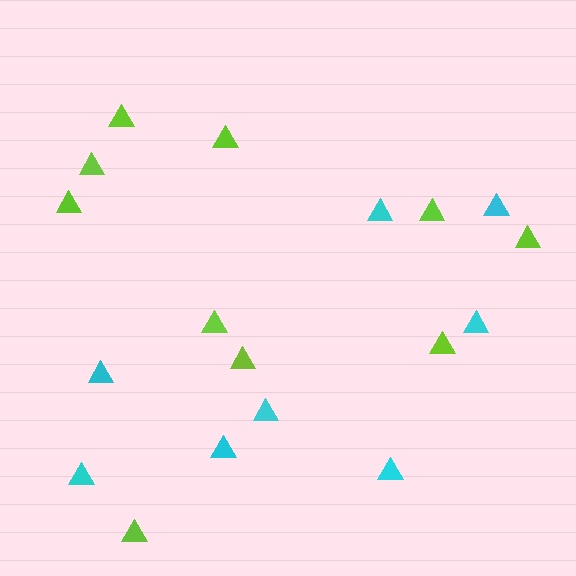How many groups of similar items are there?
There are 2 groups: one group of lime triangles (10) and one group of cyan triangles (8).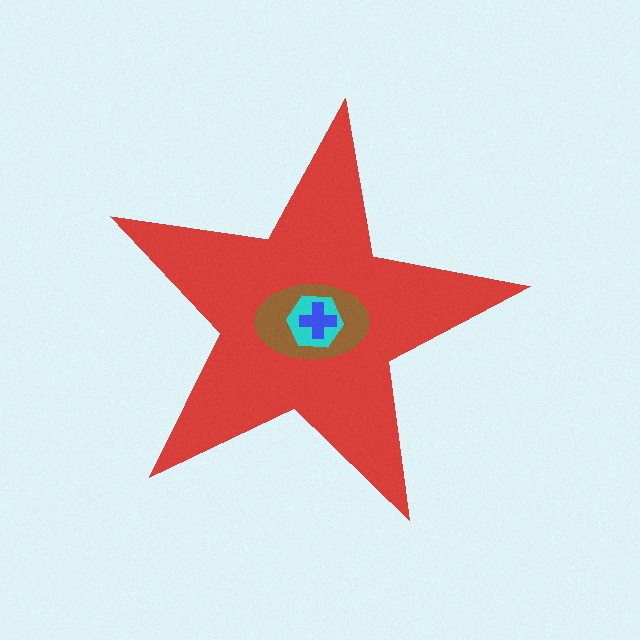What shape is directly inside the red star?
The brown ellipse.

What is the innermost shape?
The blue cross.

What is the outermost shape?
The red star.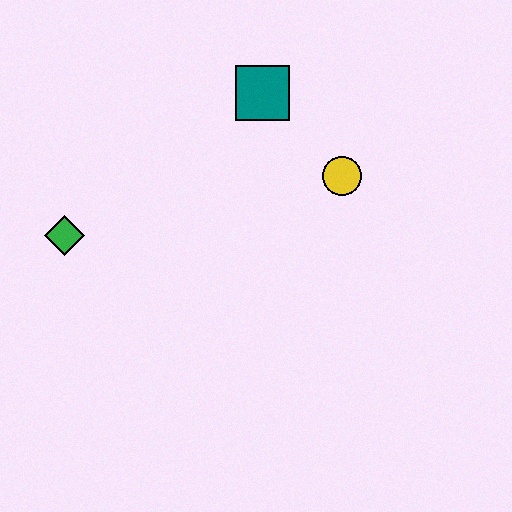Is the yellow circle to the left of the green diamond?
No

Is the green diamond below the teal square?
Yes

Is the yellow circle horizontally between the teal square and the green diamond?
No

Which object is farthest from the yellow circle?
The green diamond is farthest from the yellow circle.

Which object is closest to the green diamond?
The teal square is closest to the green diamond.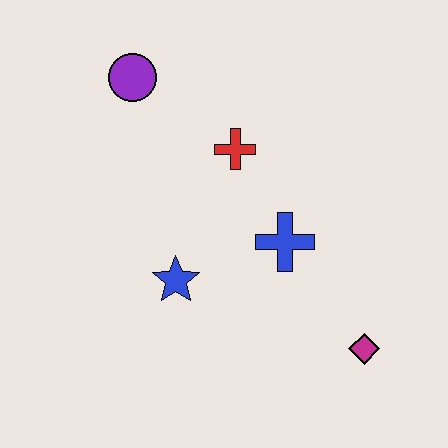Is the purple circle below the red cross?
No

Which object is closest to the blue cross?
The red cross is closest to the blue cross.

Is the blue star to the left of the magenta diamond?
Yes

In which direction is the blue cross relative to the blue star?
The blue cross is to the right of the blue star.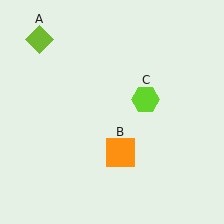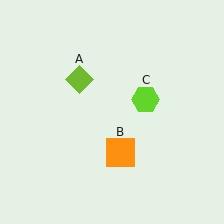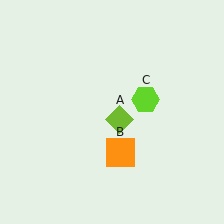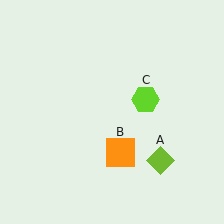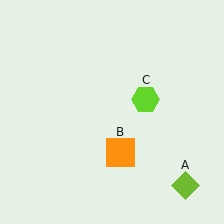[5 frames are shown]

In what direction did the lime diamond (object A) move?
The lime diamond (object A) moved down and to the right.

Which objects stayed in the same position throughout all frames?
Orange square (object B) and lime hexagon (object C) remained stationary.